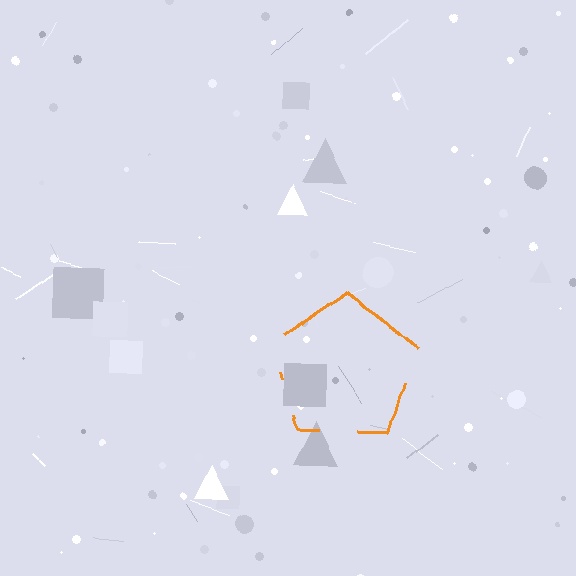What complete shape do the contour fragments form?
The contour fragments form a pentagon.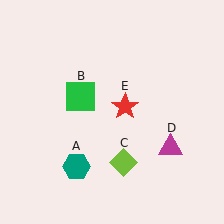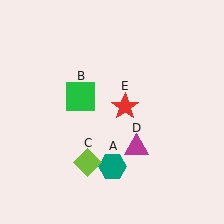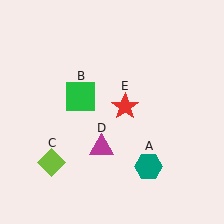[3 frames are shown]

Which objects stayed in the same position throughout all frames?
Green square (object B) and red star (object E) remained stationary.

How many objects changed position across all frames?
3 objects changed position: teal hexagon (object A), lime diamond (object C), magenta triangle (object D).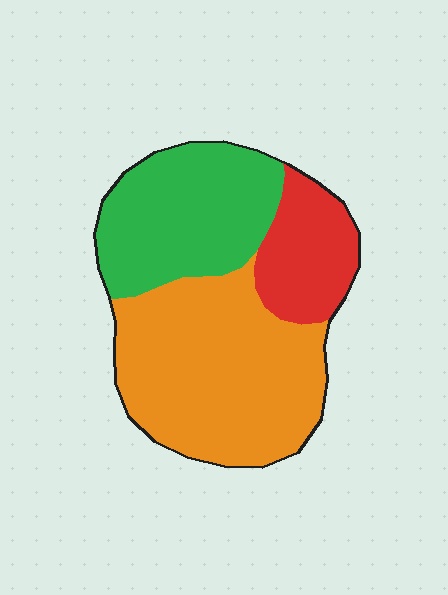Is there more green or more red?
Green.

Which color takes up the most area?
Orange, at roughly 50%.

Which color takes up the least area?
Red, at roughly 20%.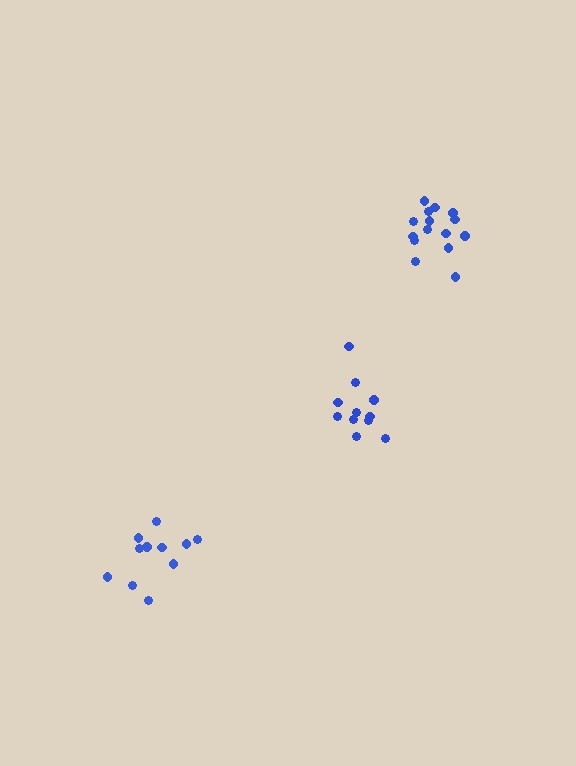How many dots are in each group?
Group 1: 15 dots, Group 2: 11 dots, Group 3: 11 dots (37 total).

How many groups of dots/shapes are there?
There are 3 groups.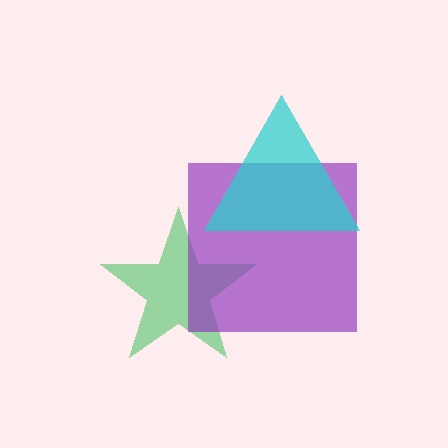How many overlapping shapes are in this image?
There are 3 overlapping shapes in the image.